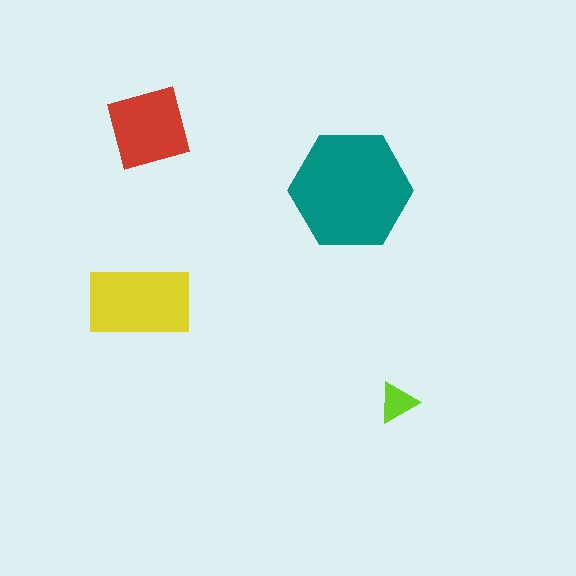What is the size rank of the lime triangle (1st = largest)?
4th.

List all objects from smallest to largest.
The lime triangle, the red square, the yellow rectangle, the teal hexagon.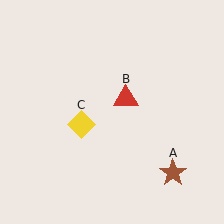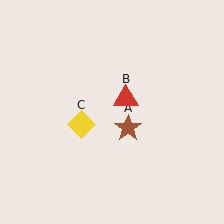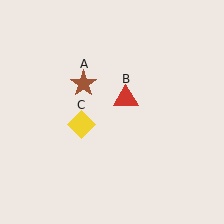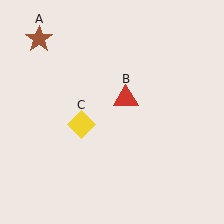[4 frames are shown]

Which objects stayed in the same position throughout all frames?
Red triangle (object B) and yellow diamond (object C) remained stationary.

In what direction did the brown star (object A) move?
The brown star (object A) moved up and to the left.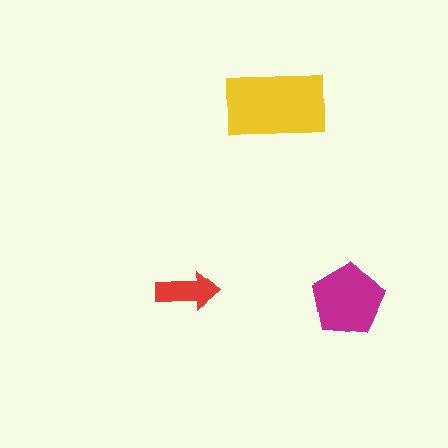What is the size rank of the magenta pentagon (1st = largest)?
2nd.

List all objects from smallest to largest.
The red arrow, the magenta pentagon, the yellow rectangle.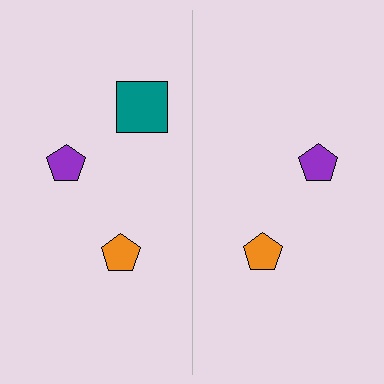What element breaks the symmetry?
A teal square is missing from the right side.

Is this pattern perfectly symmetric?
No, the pattern is not perfectly symmetric. A teal square is missing from the right side.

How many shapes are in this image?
There are 5 shapes in this image.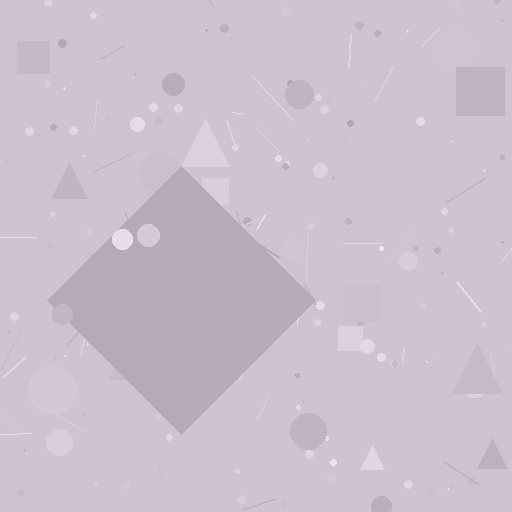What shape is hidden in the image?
A diamond is hidden in the image.